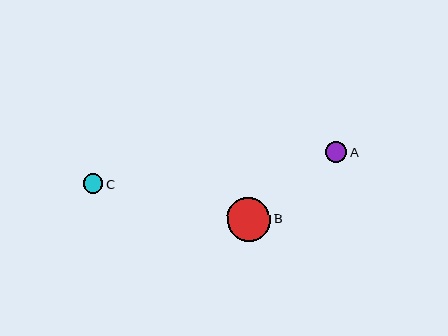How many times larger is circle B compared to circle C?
Circle B is approximately 2.3 times the size of circle C.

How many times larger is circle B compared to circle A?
Circle B is approximately 2.0 times the size of circle A.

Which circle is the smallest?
Circle C is the smallest with a size of approximately 19 pixels.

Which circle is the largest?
Circle B is the largest with a size of approximately 44 pixels.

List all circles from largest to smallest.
From largest to smallest: B, A, C.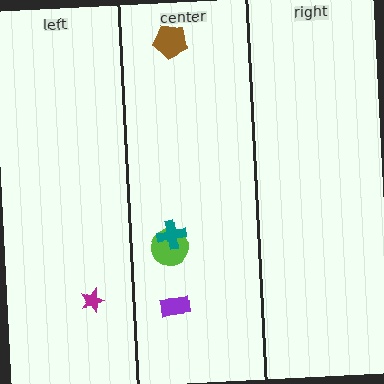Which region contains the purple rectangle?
The center region.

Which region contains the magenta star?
The left region.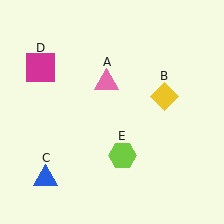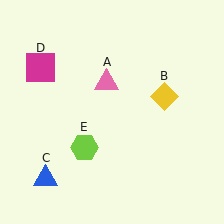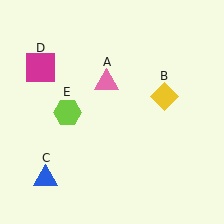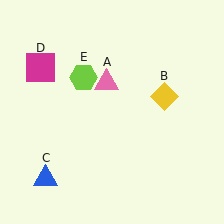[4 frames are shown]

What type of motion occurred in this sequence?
The lime hexagon (object E) rotated clockwise around the center of the scene.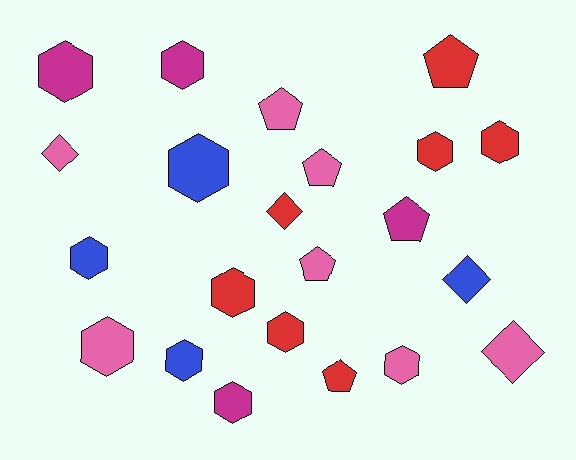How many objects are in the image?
There are 22 objects.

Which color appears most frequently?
Red, with 7 objects.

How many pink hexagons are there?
There are 2 pink hexagons.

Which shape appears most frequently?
Hexagon, with 12 objects.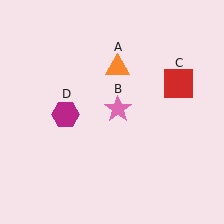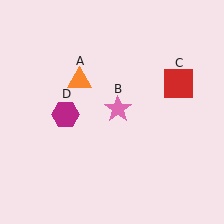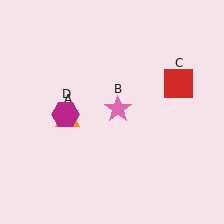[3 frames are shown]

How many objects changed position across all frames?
1 object changed position: orange triangle (object A).